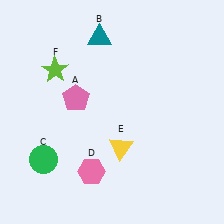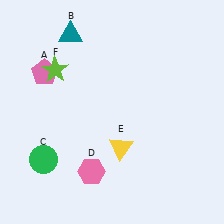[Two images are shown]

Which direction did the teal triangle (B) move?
The teal triangle (B) moved left.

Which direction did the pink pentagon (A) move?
The pink pentagon (A) moved left.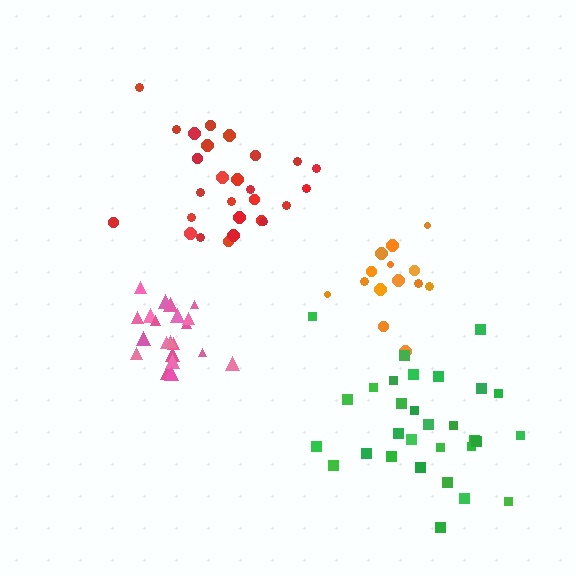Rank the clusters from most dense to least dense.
pink, orange, red, green.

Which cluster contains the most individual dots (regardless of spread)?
Green (30).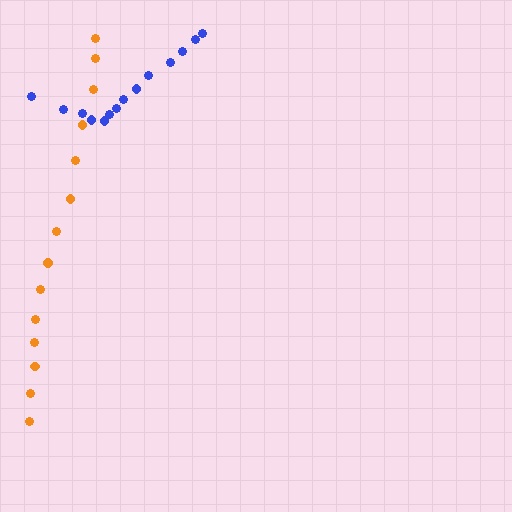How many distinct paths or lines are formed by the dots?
There are 2 distinct paths.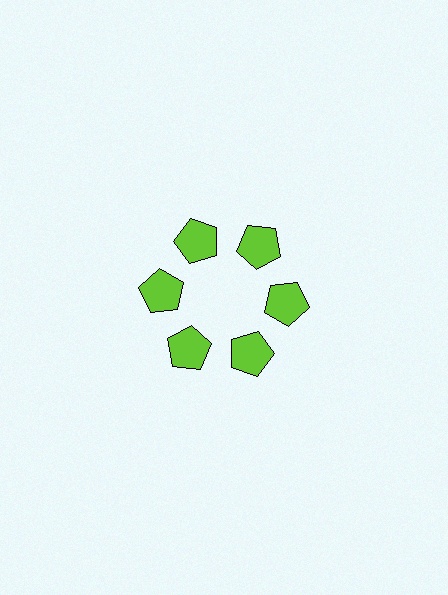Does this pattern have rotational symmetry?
Yes, this pattern has 6-fold rotational symmetry. It looks the same after rotating 60 degrees around the center.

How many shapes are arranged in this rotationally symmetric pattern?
There are 6 shapes, arranged in 6 groups of 1.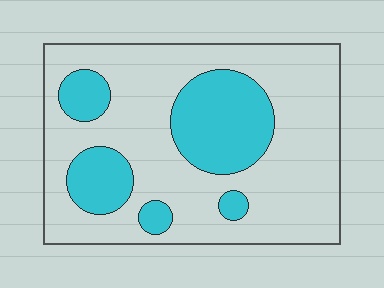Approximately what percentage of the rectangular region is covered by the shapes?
Approximately 25%.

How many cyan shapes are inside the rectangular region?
5.